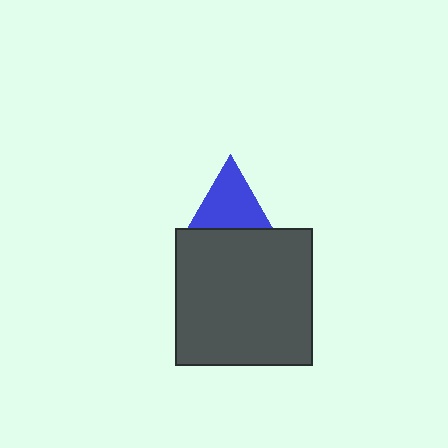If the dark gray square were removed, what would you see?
You would see the complete blue triangle.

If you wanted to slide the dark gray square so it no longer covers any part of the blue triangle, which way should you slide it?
Slide it down — that is the most direct way to separate the two shapes.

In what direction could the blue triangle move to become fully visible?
The blue triangle could move up. That would shift it out from behind the dark gray square entirely.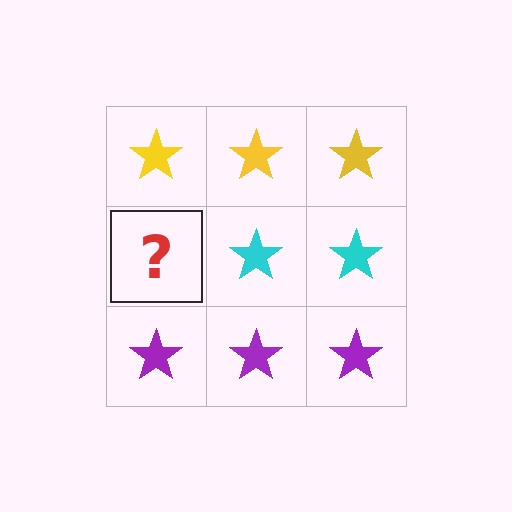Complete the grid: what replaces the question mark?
The question mark should be replaced with a cyan star.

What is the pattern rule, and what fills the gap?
The rule is that each row has a consistent color. The gap should be filled with a cyan star.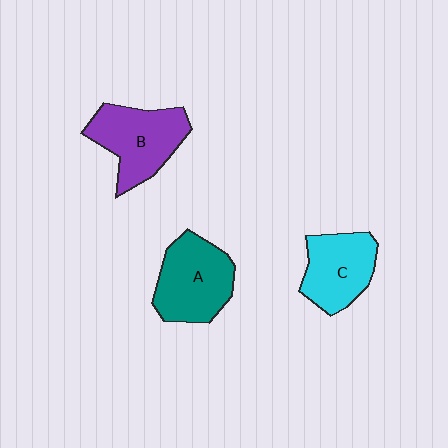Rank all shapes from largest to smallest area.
From largest to smallest: A (teal), B (purple), C (cyan).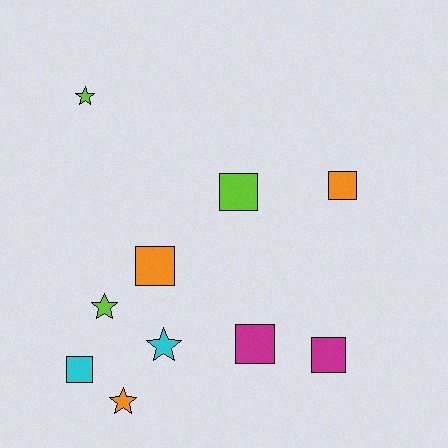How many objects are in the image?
There are 10 objects.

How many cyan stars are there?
There is 1 cyan star.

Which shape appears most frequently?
Square, with 6 objects.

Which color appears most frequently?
Lime, with 3 objects.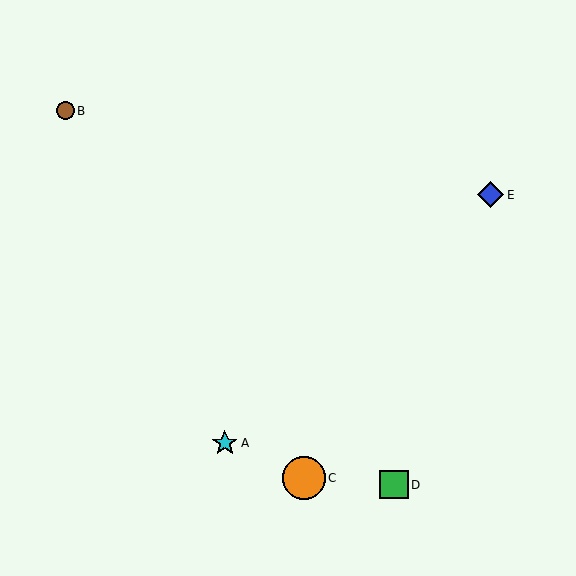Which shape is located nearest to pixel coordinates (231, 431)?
The cyan star (labeled A) at (225, 443) is nearest to that location.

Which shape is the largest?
The orange circle (labeled C) is the largest.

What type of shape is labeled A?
Shape A is a cyan star.